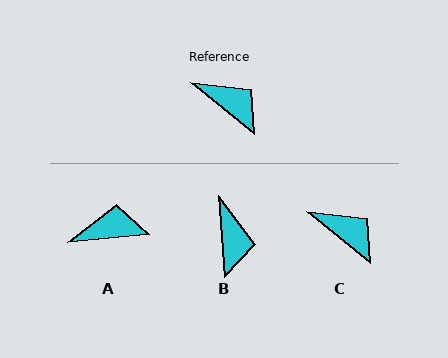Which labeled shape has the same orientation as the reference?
C.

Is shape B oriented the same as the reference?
No, it is off by about 46 degrees.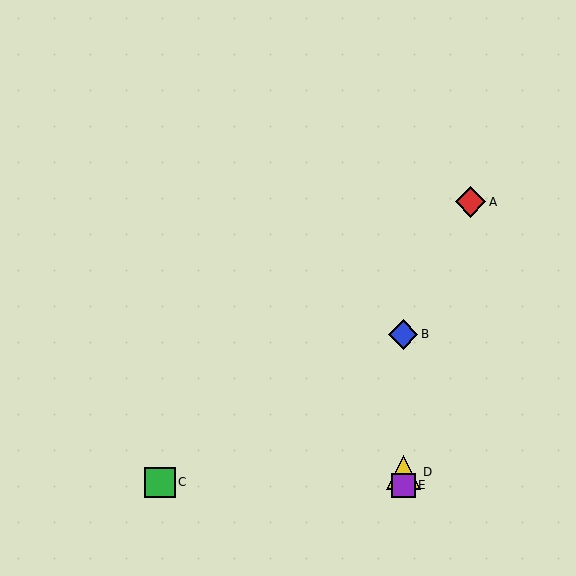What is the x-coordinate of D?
Object D is at x≈403.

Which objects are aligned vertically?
Objects B, D, E are aligned vertically.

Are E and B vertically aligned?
Yes, both are at x≈403.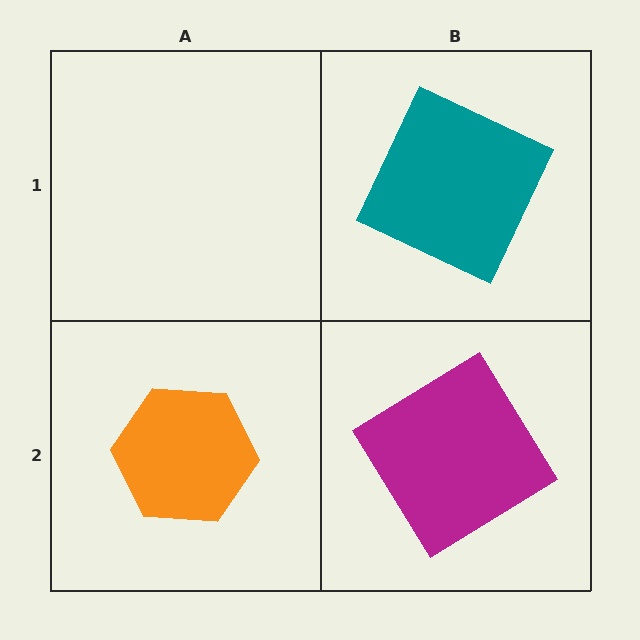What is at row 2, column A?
An orange hexagon.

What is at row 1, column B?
A teal square.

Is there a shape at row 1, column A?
No, that cell is empty.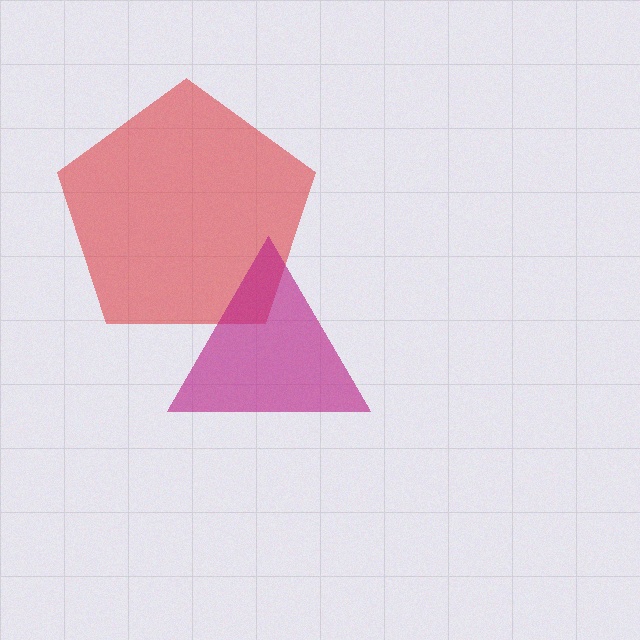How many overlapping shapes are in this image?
There are 2 overlapping shapes in the image.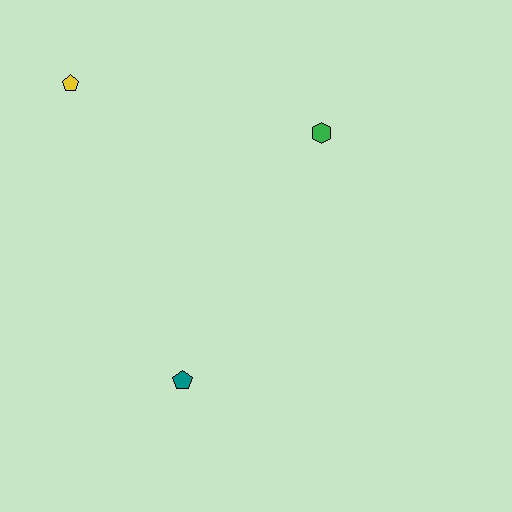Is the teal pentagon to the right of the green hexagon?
No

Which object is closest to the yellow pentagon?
The green hexagon is closest to the yellow pentagon.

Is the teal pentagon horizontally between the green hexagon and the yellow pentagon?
Yes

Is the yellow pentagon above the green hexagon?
Yes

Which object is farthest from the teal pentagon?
The yellow pentagon is farthest from the teal pentagon.